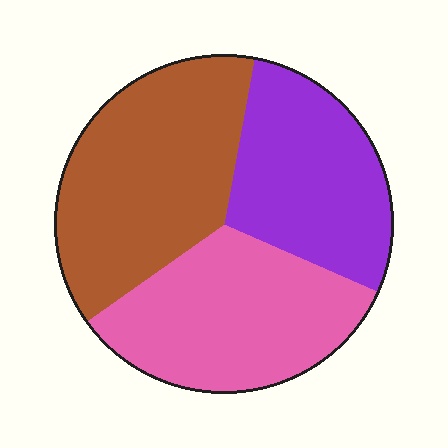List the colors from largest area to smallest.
From largest to smallest: brown, pink, purple.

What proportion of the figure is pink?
Pink covers 33% of the figure.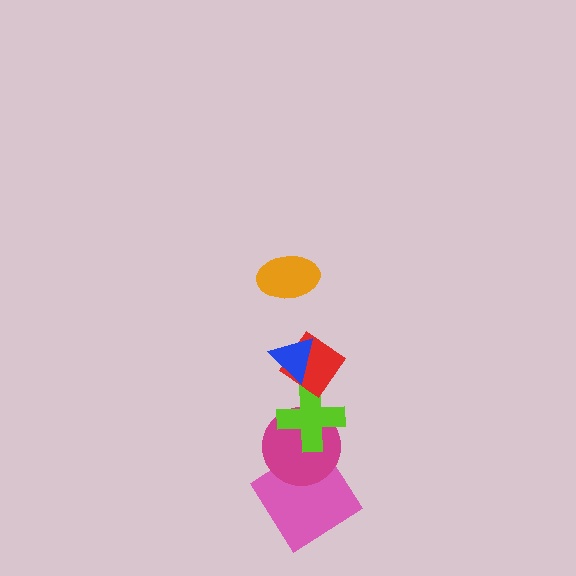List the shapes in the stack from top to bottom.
From top to bottom: the orange ellipse, the blue triangle, the red diamond, the lime cross, the magenta circle, the pink diamond.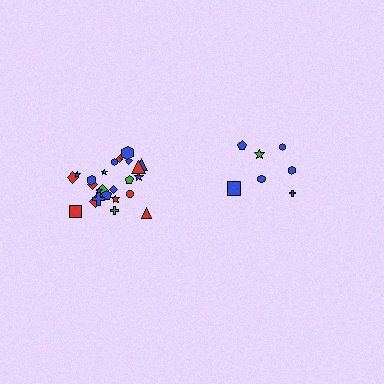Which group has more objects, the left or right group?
The left group.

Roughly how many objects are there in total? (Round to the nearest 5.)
Roughly 30 objects in total.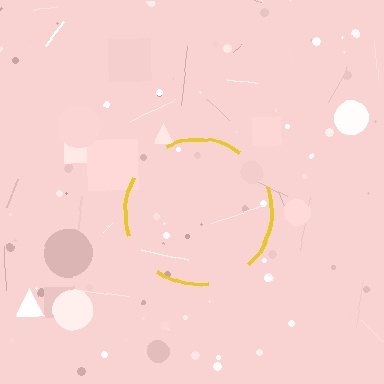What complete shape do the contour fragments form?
The contour fragments form a circle.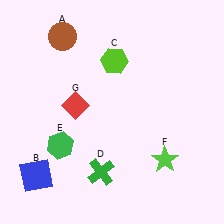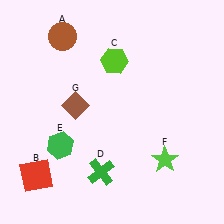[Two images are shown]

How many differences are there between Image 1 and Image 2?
There are 2 differences between the two images.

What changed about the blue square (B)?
In Image 1, B is blue. In Image 2, it changed to red.